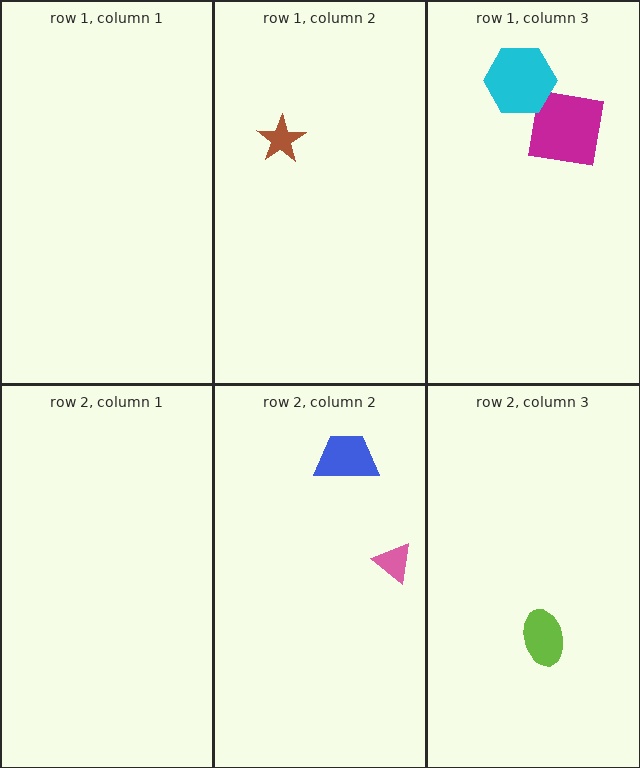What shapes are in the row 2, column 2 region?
The blue trapezoid, the pink triangle.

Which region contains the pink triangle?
The row 2, column 2 region.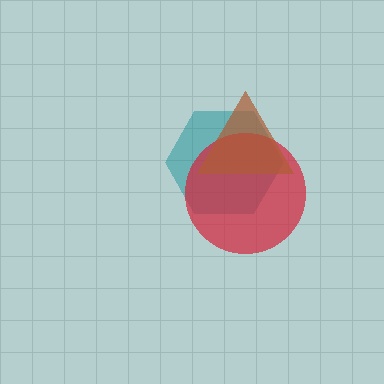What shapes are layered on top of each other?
The layered shapes are: a teal hexagon, a red circle, a brown triangle.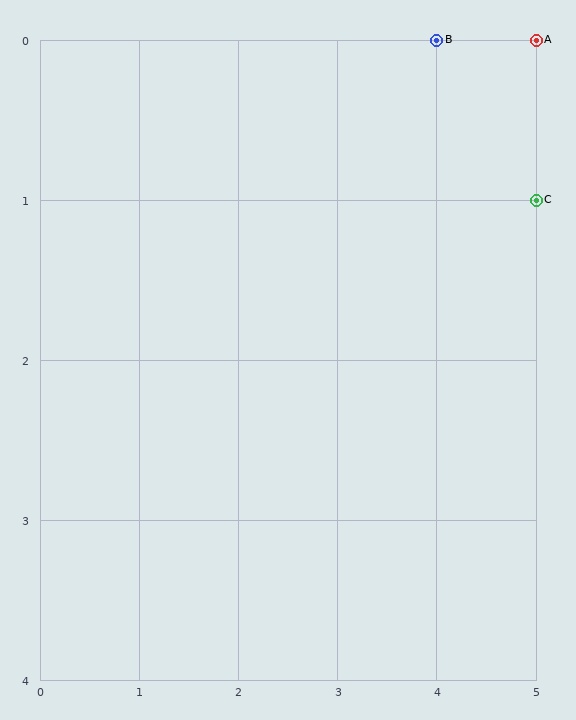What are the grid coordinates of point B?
Point B is at grid coordinates (4, 0).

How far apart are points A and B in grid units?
Points A and B are 1 column apart.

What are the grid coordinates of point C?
Point C is at grid coordinates (5, 1).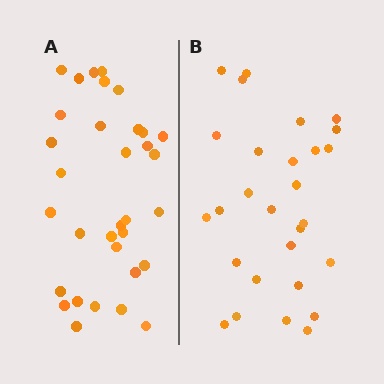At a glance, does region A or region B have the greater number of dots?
Region A (the left region) has more dots.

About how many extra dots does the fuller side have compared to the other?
Region A has about 5 more dots than region B.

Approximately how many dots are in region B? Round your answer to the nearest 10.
About 30 dots. (The exact count is 28, which rounds to 30.)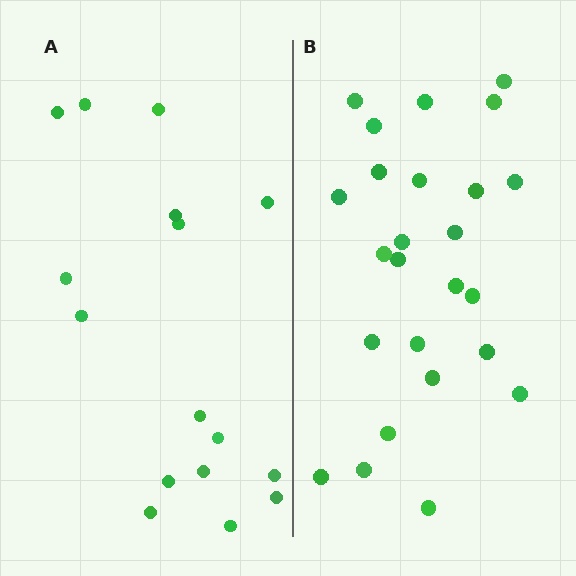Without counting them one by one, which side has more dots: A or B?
Region B (the right region) has more dots.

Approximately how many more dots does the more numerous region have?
Region B has roughly 8 or so more dots than region A.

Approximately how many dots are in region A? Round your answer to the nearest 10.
About 20 dots. (The exact count is 16, which rounds to 20.)